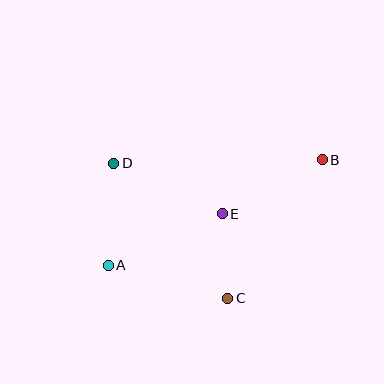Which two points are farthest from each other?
Points A and B are farthest from each other.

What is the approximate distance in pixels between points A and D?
The distance between A and D is approximately 102 pixels.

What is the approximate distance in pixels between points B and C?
The distance between B and C is approximately 167 pixels.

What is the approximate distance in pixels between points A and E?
The distance between A and E is approximately 125 pixels.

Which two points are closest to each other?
Points C and E are closest to each other.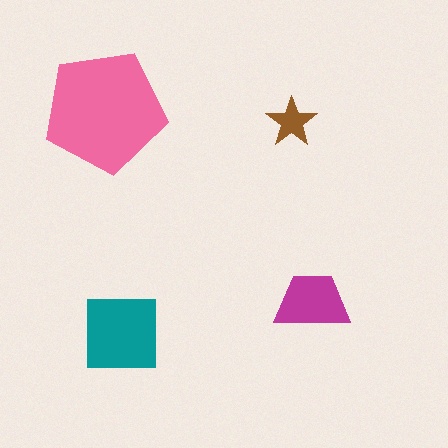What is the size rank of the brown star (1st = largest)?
4th.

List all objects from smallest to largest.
The brown star, the magenta trapezoid, the teal square, the pink pentagon.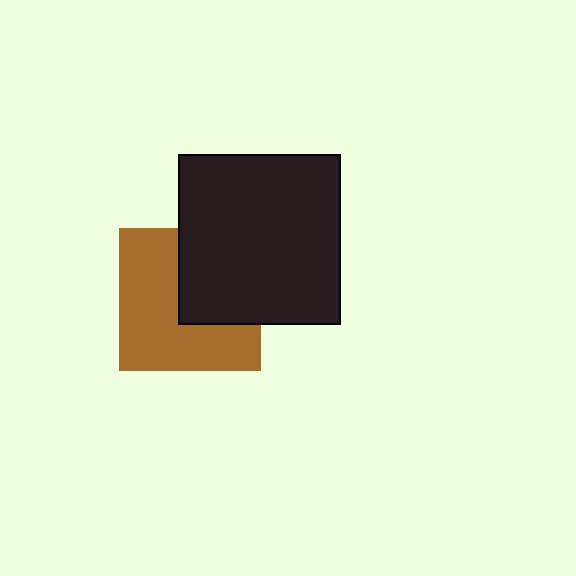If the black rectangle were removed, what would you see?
You would see the complete brown square.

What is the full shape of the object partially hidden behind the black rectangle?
The partially hidden object is a brown square.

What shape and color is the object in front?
The object in front is a black rectangle.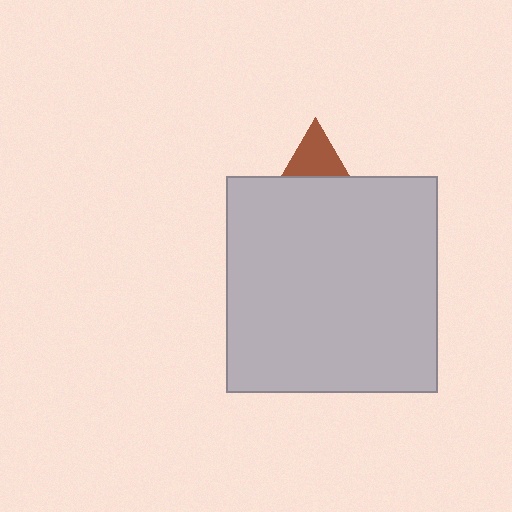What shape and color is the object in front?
The object in front is a light gray rectangle.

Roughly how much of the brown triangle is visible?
A small part of it is visible (roughly 34%).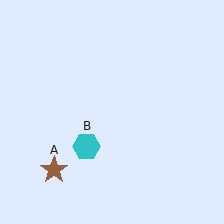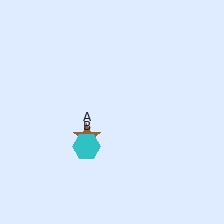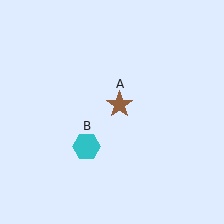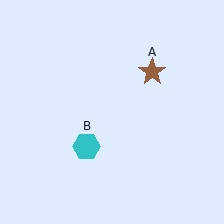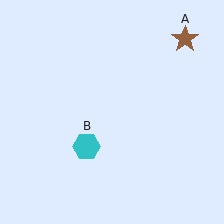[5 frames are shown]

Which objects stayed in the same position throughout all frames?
Cyan hexagon (object B) remained stationary.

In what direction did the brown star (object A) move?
The brown star (object A) moved up and to the right.